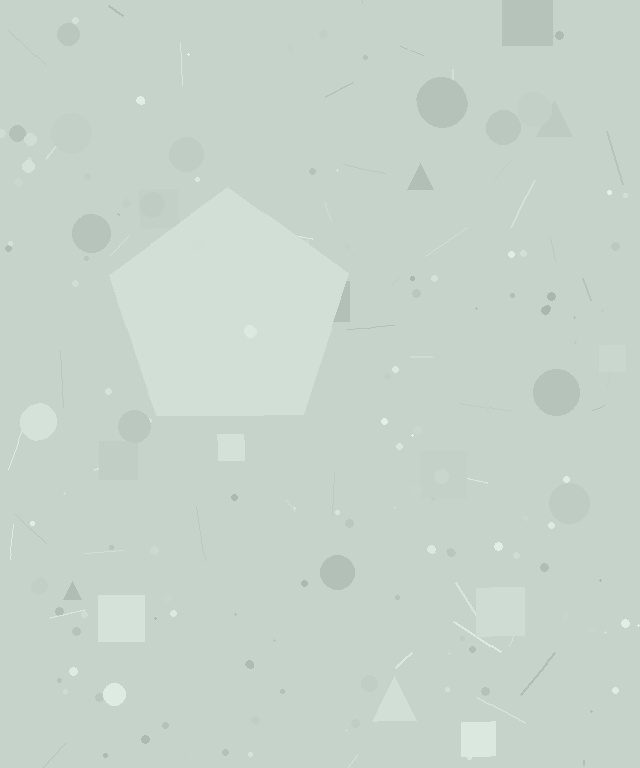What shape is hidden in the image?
A pentagon is hidden in the image.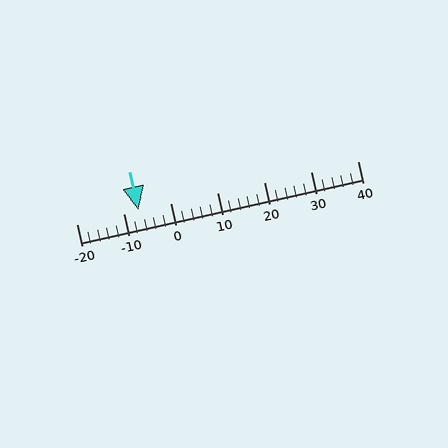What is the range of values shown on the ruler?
The ruler shows values from -20 to 40.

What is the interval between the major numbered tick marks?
The major tick marks are spaced 10 units apart.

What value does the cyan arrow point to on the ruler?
The cyan arrow points to approximately -7.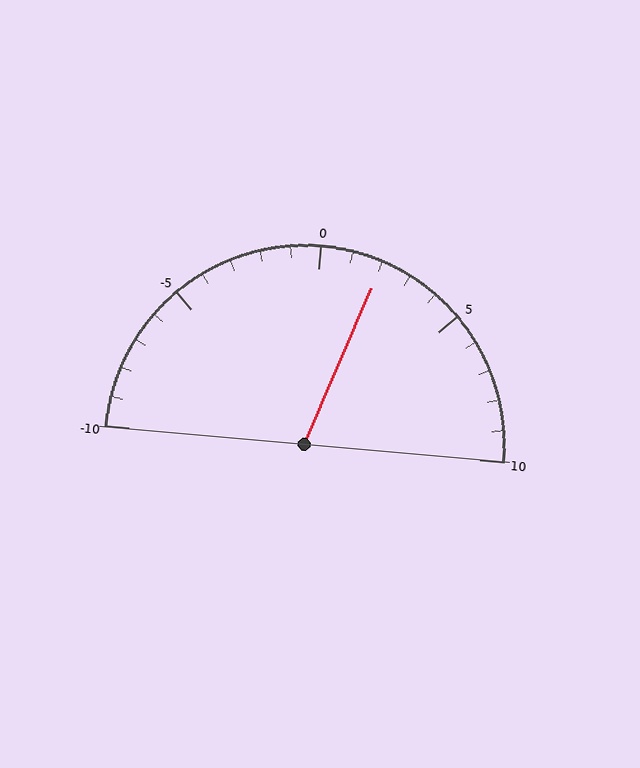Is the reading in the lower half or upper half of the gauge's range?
The reading is in the upper half of the range (-10 to 10).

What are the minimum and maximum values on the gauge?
The gauge ranges from -10 to 10.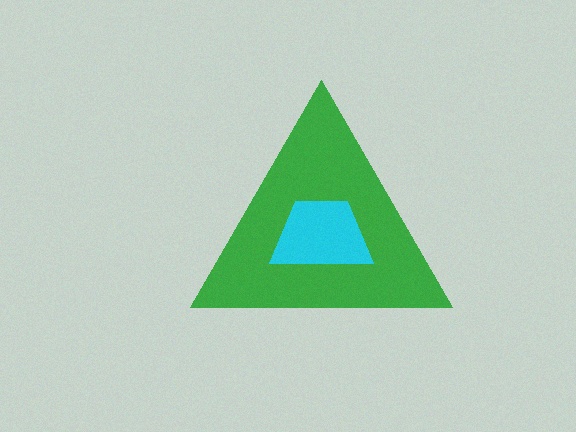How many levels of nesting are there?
2.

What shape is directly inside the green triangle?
The cyan trapezoid.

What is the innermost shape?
The cyan trapezoid.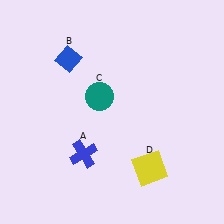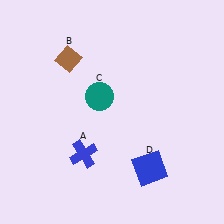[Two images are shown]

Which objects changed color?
B changed from blue to brown. D changed from yellow to blue.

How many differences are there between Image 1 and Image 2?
There are 2 differences between the two images.